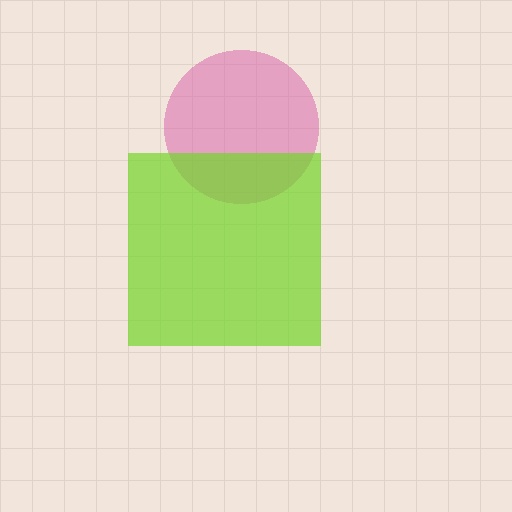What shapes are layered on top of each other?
The layered shapes are: a pink circle, a lime square.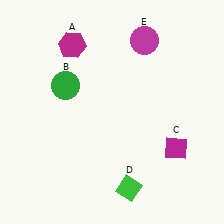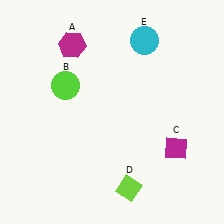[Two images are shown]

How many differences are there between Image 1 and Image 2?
There are 3 differences between the two images.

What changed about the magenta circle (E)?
In Image 1, E is magenta. In Image 2, it changed to cyan.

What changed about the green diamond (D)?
In Image 1, D is green. In Image 2, it changed to lime.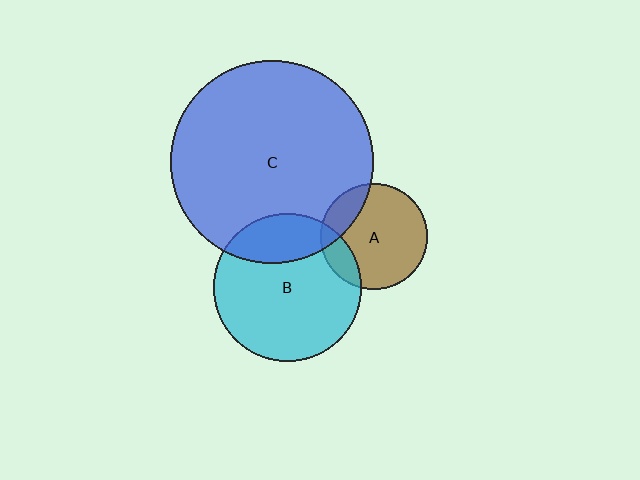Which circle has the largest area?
Circle C (blue).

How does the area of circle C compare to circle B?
Approximately 1.9 times.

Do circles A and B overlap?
Yes.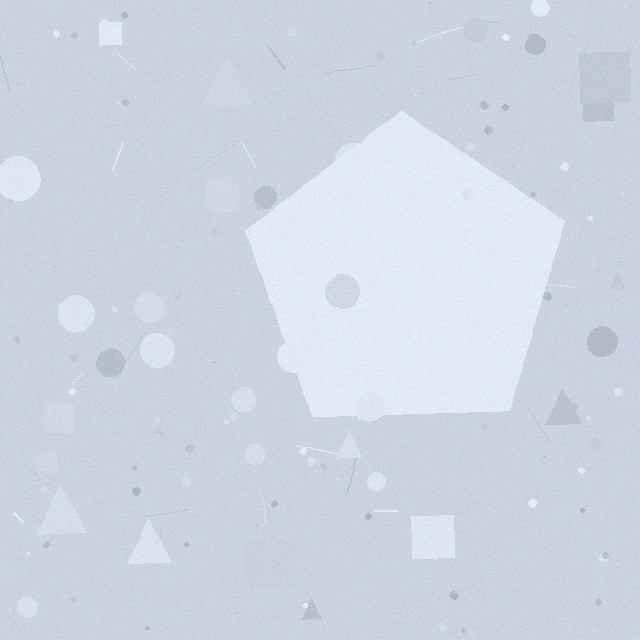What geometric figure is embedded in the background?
A pentagon is embedded in the background.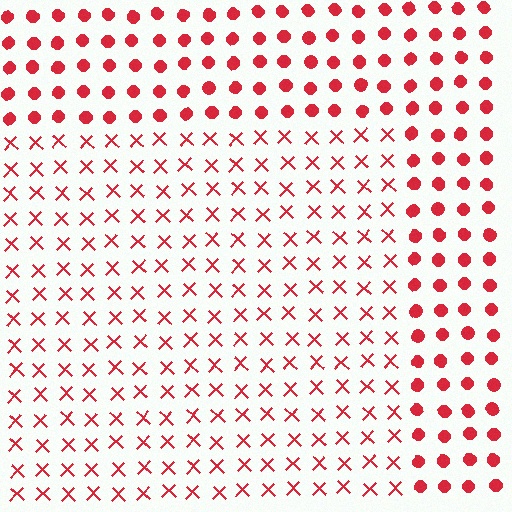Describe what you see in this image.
The image is filled with small red elements arranged in a uniform grid. A rectangle-shaped region contains X marks, while the surrounding area contains circles. The boundary is defined purely by the change in element shape.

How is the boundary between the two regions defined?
The boundary is defined by a change in element shape: X marks inside vs. circles outside. All elements share the same color and spacing.